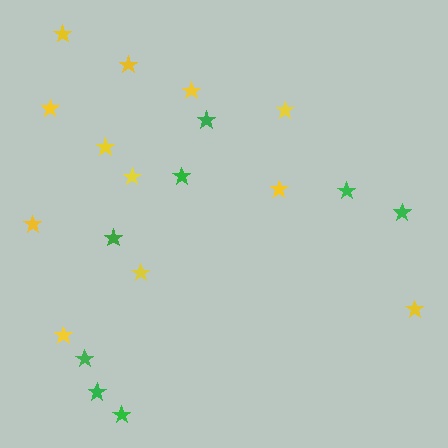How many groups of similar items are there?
There are 2 groups: one group of yellow stars (12) and one group of green stars (8).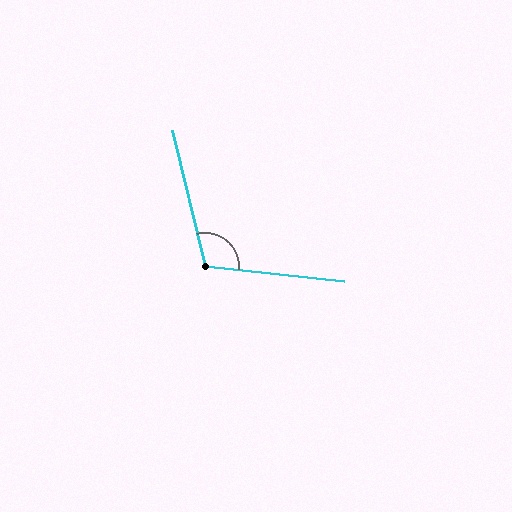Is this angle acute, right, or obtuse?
It is obtuse.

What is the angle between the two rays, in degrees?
Approximately 109 degrees.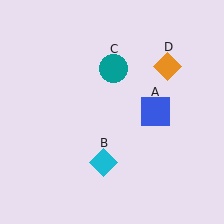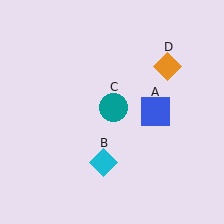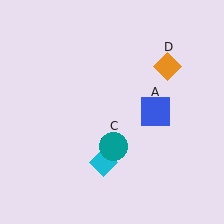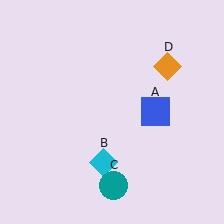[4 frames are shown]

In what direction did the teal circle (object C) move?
The teal circle (object C) moved down.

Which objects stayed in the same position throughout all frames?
Blue square (object A) and cyan diamond (object B) and orange diamond (object D) remained stationary.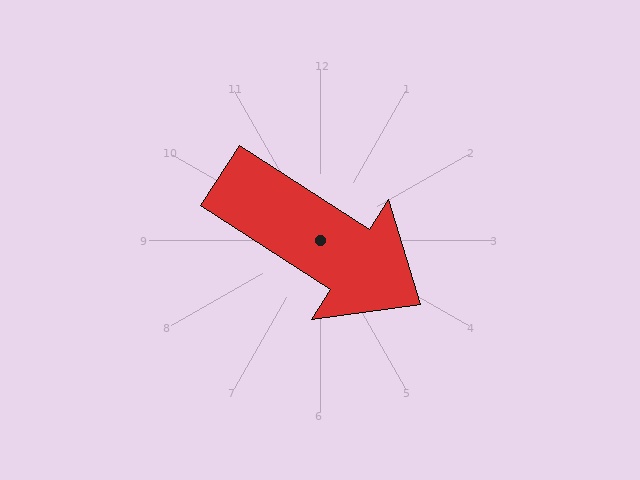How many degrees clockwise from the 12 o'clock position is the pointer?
Approximately 123 degrees.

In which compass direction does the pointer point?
Southeast.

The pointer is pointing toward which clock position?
Roughly 4 o'clock.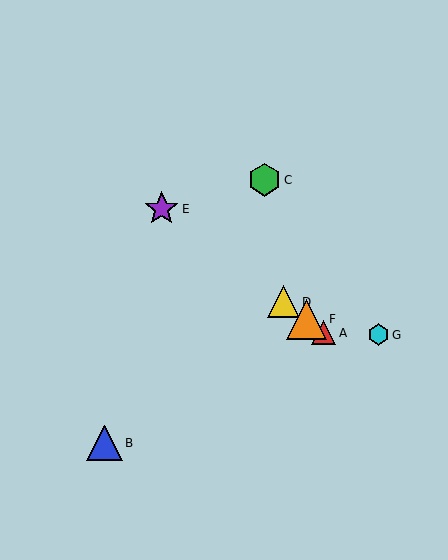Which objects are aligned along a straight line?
Objects A, D, E, F are aligned along a straight line.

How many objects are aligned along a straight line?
4 objects (A, D, E, F) are aligned along a straight line.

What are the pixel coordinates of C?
Object C is at (264, 180).